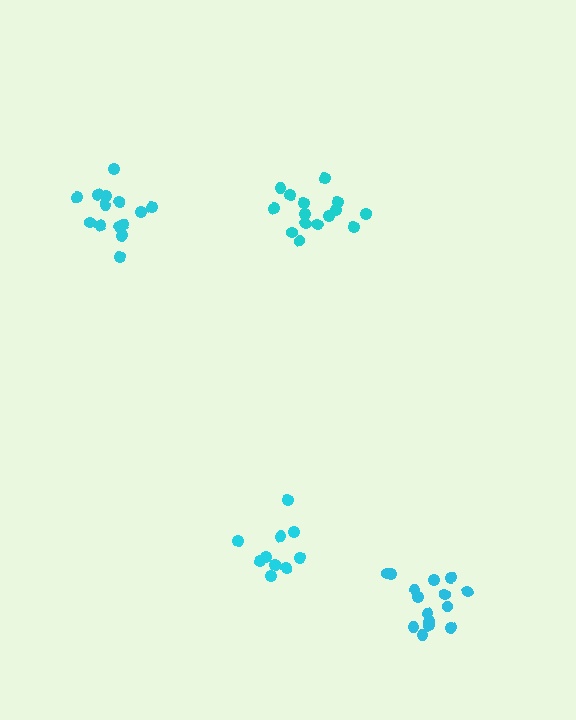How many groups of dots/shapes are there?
There are 4 groups.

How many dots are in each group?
Group 1: 15 dots, Group 2: 14 dots, Group 3: 15 dots, Group 4: 10 dots (54 total).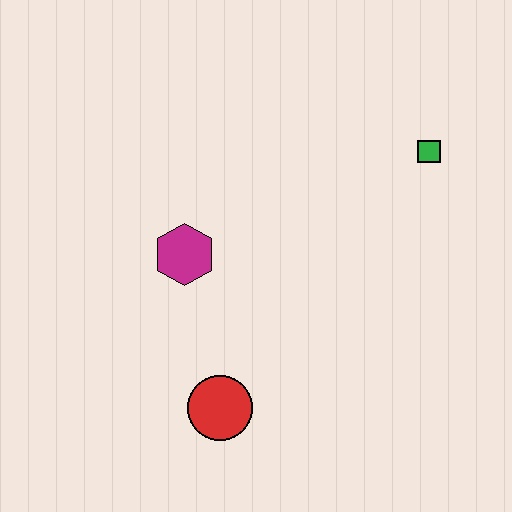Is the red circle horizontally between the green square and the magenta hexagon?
Yes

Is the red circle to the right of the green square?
No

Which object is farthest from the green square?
The red circle is farthest from the green square.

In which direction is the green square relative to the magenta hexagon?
The green square is to the right of the magenta hexagon.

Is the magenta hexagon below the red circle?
No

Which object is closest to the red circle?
The magenta hexagon is closest to the red circle.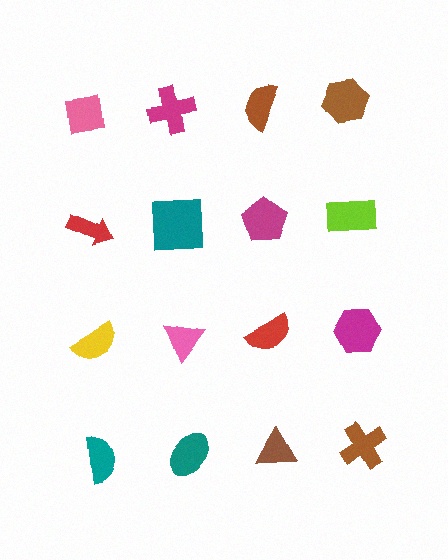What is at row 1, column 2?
A magenta cross.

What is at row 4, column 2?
A teal ellipse.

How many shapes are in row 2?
4 shapes.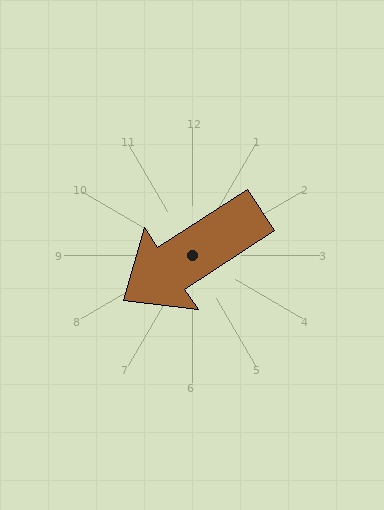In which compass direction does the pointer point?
Southwest.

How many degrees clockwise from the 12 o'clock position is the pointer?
Approximately 237 degrees.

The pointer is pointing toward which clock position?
Roughly 8 o'clock.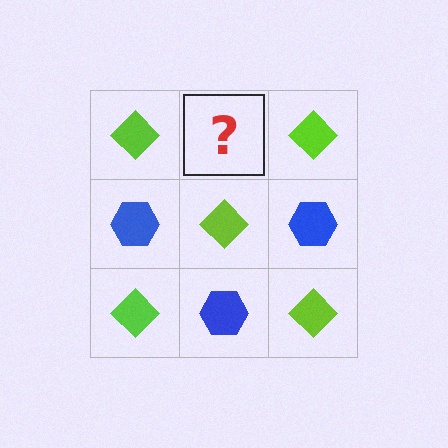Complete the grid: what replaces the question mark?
The question mark should be replaced with a blue hexagon.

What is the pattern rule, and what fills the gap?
The rule is that it alternates lime diamond and blue hexagon in a checkerboard pattern. The gap should be filled with a blue hexagon.